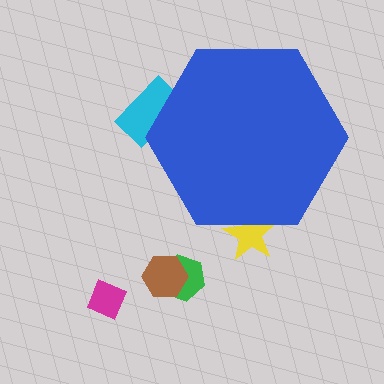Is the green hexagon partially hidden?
No, the green hexagon is fully visible.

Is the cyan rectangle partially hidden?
Yes, the cyan rectangle is partially hidden behind the blue hexagon.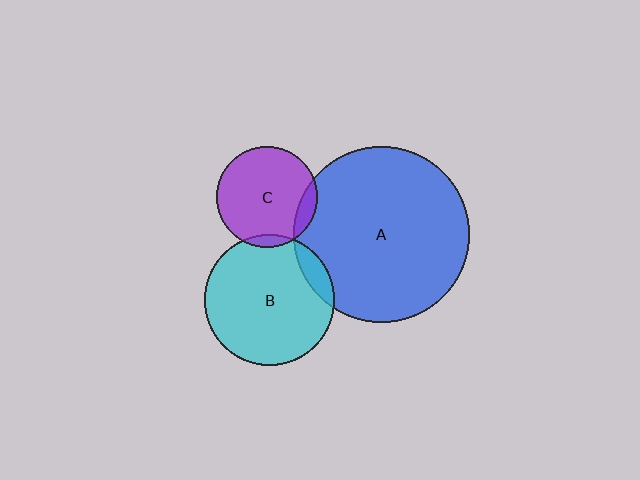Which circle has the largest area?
Circle A (blue).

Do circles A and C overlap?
Yes.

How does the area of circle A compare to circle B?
Approximately 1.8 times.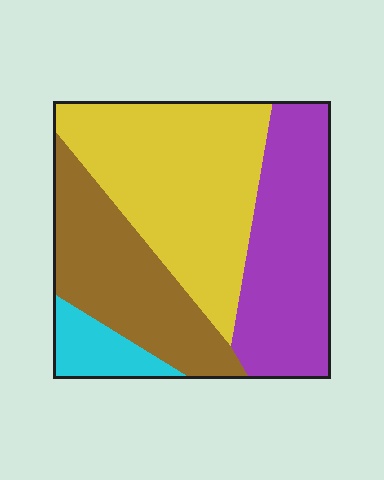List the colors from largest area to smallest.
From largest to smallest: yellow, purple, brown, cyan.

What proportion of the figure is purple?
Purple takes up about one quarter (1/4) of the figure.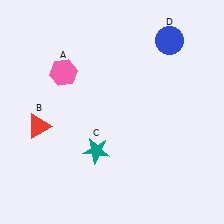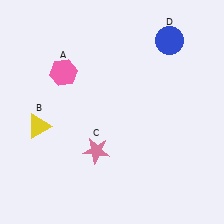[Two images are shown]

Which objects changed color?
B changed from red to yellow. C changed from teal to pink.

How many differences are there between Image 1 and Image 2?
There are 2 differences between the two images.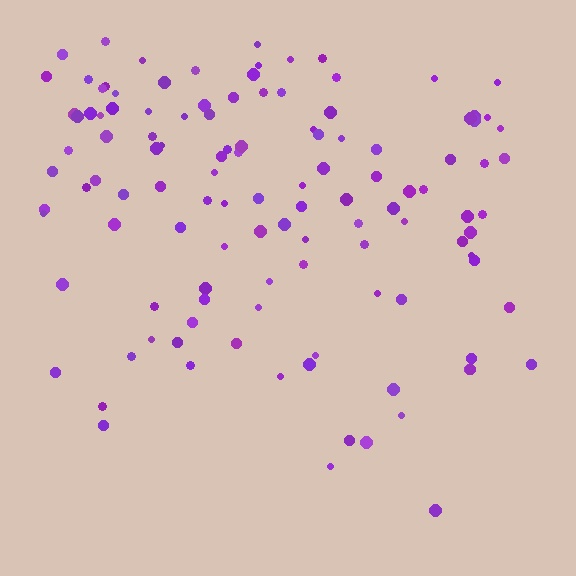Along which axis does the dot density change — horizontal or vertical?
Vertical.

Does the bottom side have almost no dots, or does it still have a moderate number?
Still a moderate number, just noticeably fewer than the top.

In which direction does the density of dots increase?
From bottom to top, with the top side densest.